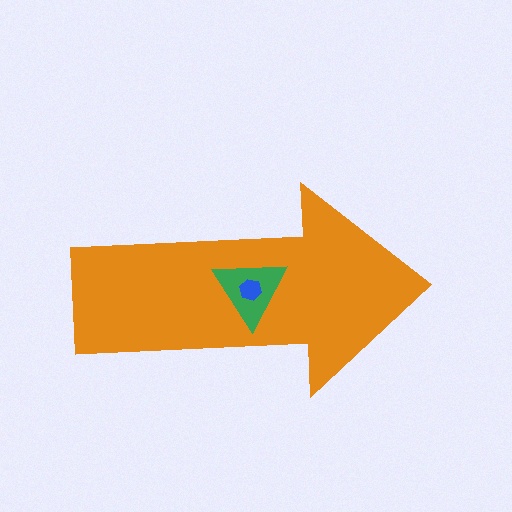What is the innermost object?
The blue hexagon.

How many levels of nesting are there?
3.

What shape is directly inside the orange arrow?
The green triangle.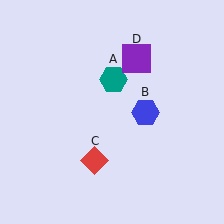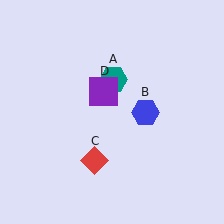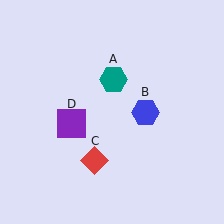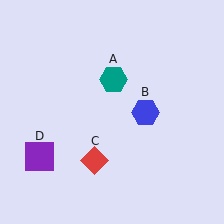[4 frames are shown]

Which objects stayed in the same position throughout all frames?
Teal hexagon (object A) and blue hexagon (object B) and red diamond (object C) remained stationary.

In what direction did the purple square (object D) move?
The purple square (object D) moved down and to the left.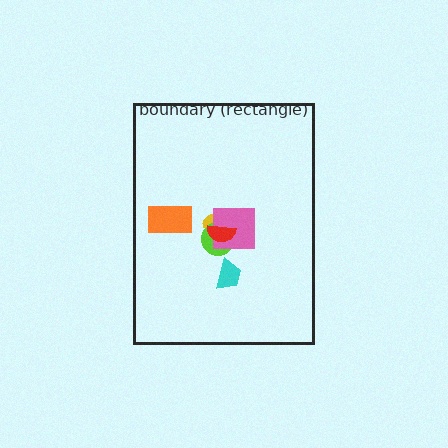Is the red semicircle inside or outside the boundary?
Inside.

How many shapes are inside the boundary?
6 inside, 0 outside.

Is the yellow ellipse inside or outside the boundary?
Inside.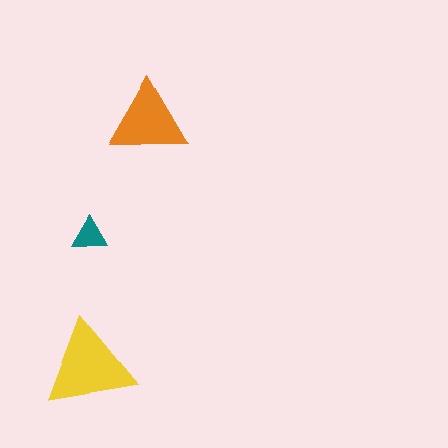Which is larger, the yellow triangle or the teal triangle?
The yellow one.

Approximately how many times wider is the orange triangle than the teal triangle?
About 2 times wider.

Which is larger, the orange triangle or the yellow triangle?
The yellow one.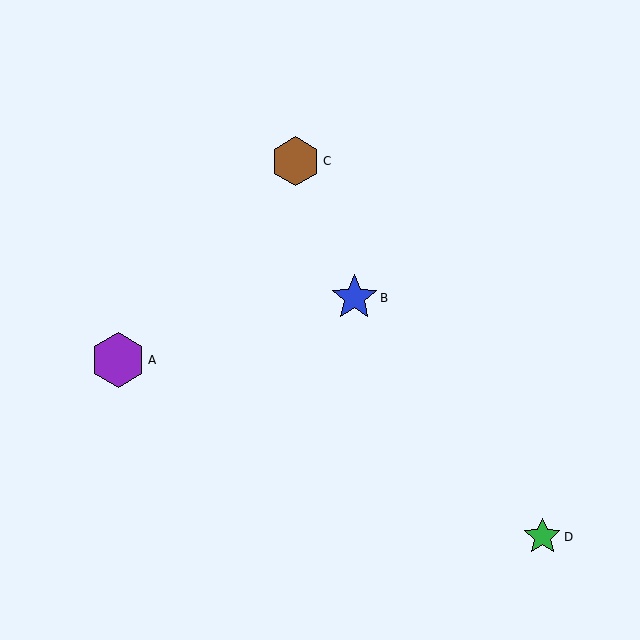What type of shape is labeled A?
Shape A is a purple hexagon.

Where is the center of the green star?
The center of the green star is at (542, 537).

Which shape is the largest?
The purple hexagon (labeled A) is the largest.